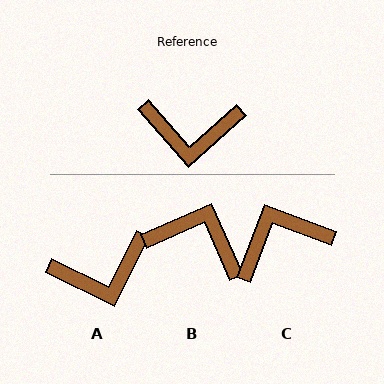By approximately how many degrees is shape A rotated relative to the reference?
Approximately 22 degrees counter-clockwise.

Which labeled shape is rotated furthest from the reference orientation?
B, about 162 degrees away.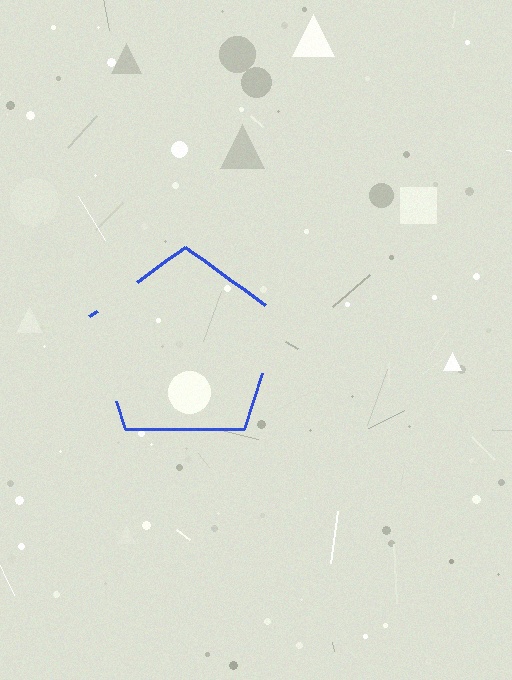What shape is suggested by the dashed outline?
The dashed outline suggests a pentagon.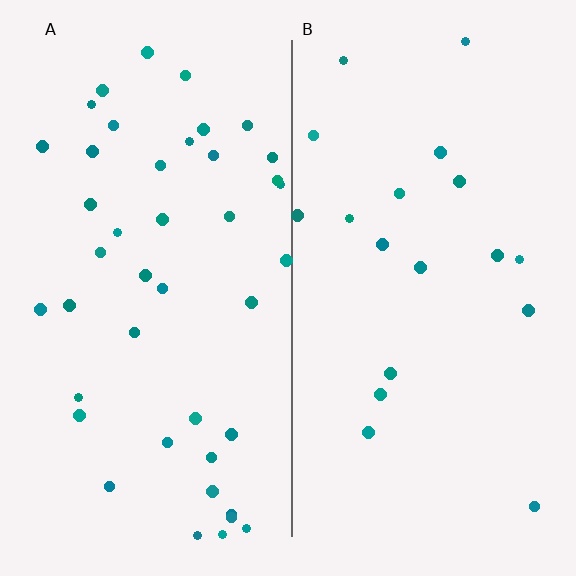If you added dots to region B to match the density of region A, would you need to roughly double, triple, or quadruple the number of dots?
Approximately double.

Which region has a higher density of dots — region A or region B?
A (the left).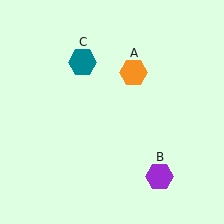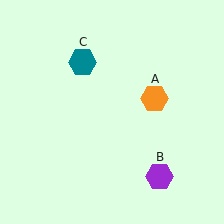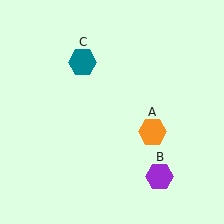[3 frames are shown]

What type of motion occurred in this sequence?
The orange hexagon (object A) rotated clockwise around the center of the scene.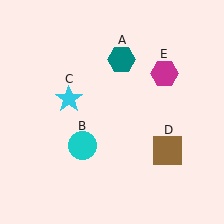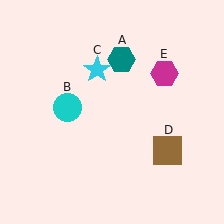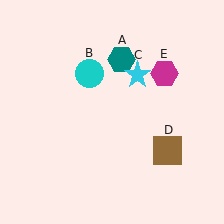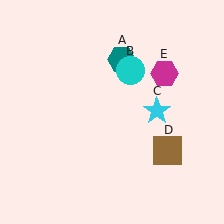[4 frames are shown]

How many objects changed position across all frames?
2 objects changed position: cyan circle (object B), cyan star (object C).